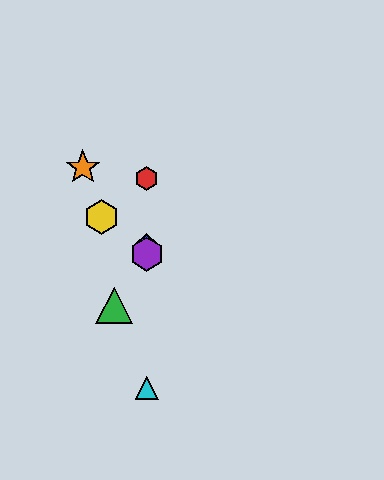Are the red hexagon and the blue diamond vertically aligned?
Yes, both are at x≈147.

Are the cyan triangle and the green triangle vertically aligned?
No, the cyan triangle is at x≈147 and the green triangle is at x≈114.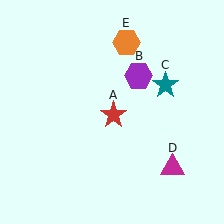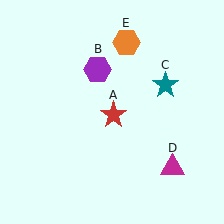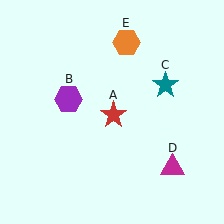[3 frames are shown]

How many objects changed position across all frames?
1 object changed position: purple hexagon (object B).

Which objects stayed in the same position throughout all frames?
Red star (object A) and teal star (object C) and magenta triangle (object D) and orange hexagon (object E) remained stationary.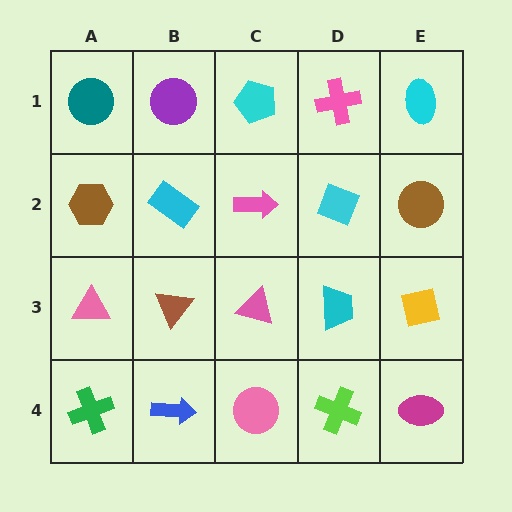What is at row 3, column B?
A brown triangle.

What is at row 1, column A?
A teal circle.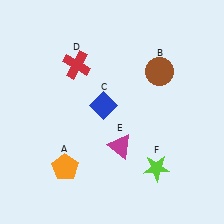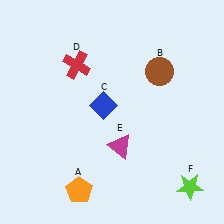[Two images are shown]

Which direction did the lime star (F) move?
The lime star (F) moved right.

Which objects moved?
The objects that moved are: the orange pentagon (A), the lime star (F).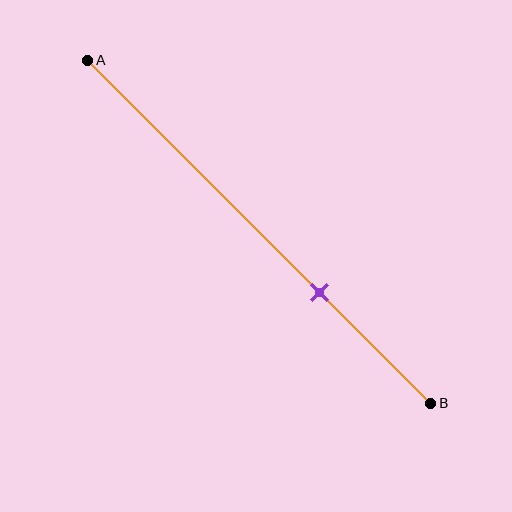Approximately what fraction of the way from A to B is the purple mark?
The purple mark is approximately 70% of the way from A to B.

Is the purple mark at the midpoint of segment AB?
No, the mark is at about 70% from A, not at the 50% midpoint.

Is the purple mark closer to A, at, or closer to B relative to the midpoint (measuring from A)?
The purple mark is closer to point B than the midpoint of segment AB.